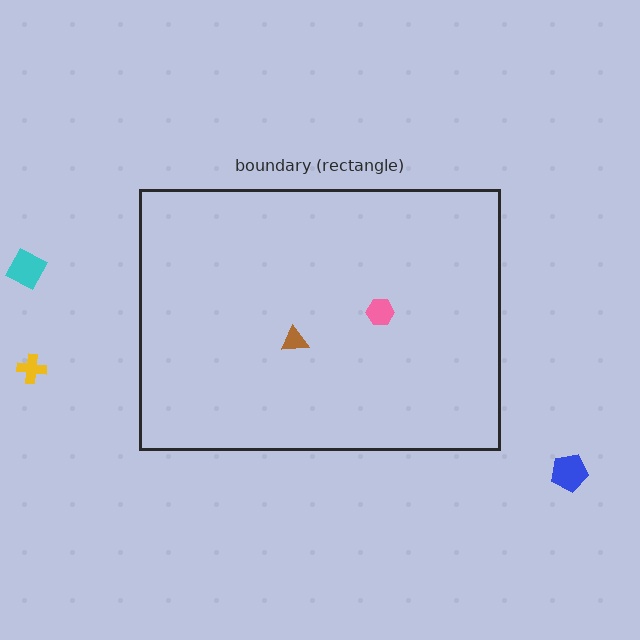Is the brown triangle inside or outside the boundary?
Inside.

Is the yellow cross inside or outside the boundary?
Outside.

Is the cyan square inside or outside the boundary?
Outside.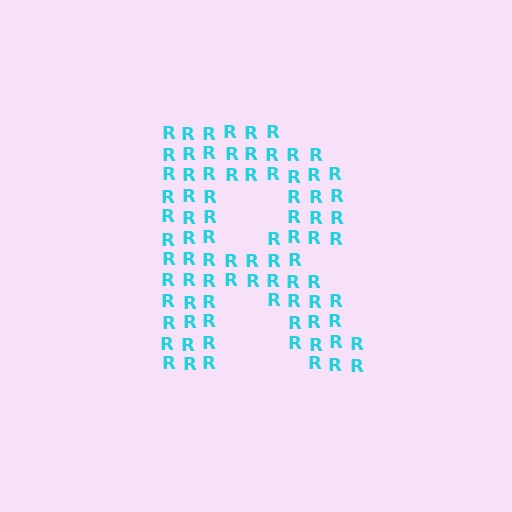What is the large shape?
The large shape is the letter R.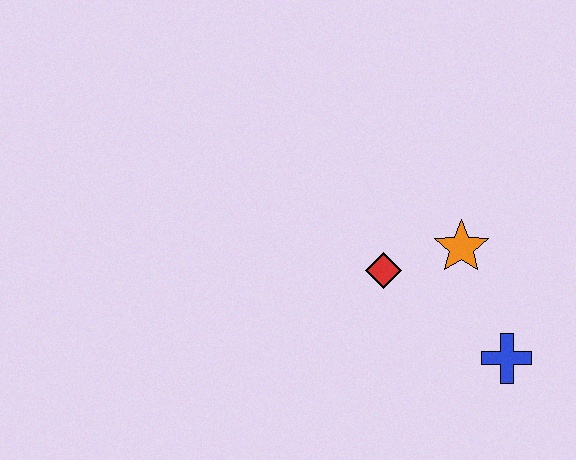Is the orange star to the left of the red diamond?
No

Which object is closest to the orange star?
The red diamond is closest to the orange star.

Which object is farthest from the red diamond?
The blue cross is farthest from the red diamond.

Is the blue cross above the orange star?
No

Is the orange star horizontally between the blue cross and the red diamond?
Yes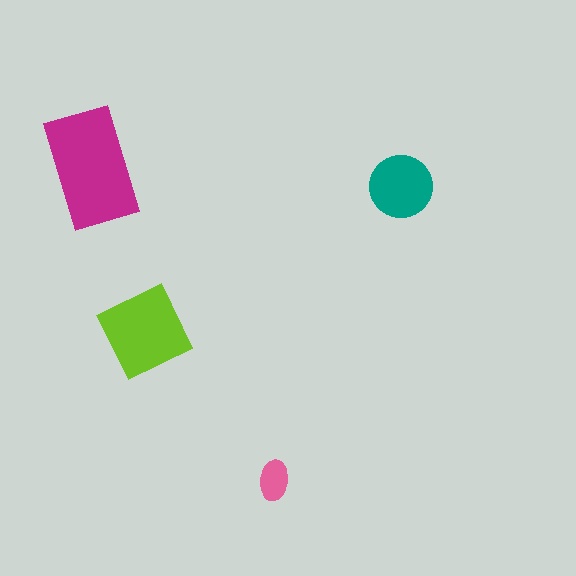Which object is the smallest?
The pink ellipse.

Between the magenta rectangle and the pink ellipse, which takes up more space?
The magenta rectangle.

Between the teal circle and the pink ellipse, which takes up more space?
The teal circle.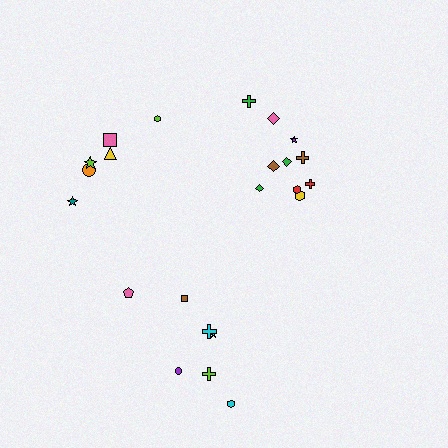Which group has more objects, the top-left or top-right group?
The top-right group.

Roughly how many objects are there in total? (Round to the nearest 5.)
Roughly 25 objects in total.